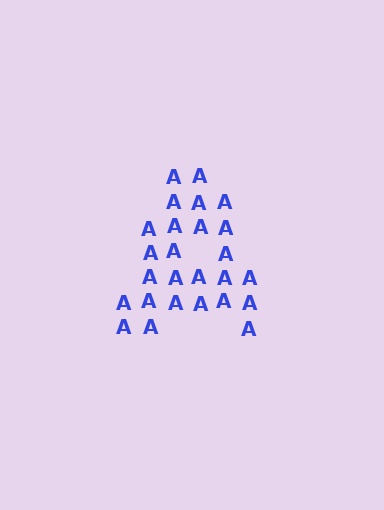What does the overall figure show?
The overall figure shows the letter A.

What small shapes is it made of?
It is made of small letter A's.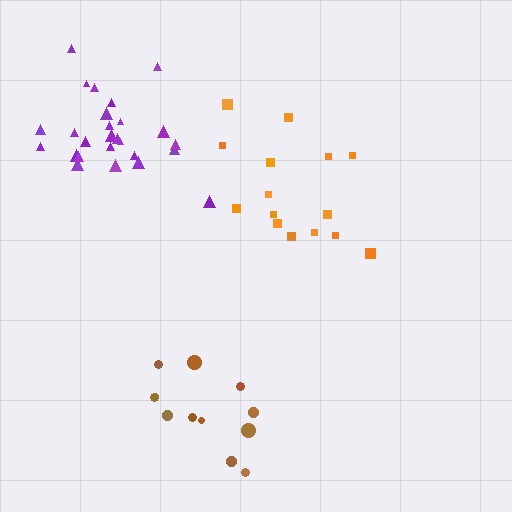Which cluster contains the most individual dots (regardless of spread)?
Purple (26).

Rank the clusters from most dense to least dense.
purple, orange, brown.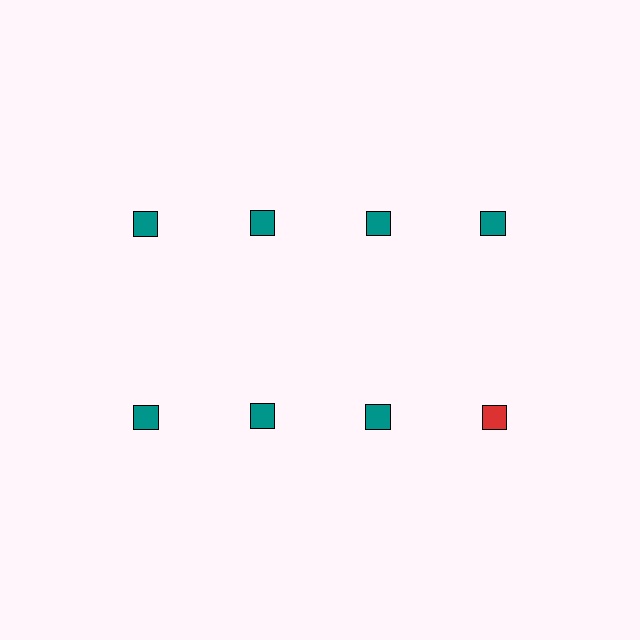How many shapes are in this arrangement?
There are 8 shapes arranged in a grid pattern.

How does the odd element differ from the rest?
It has a different color: red instead of teal.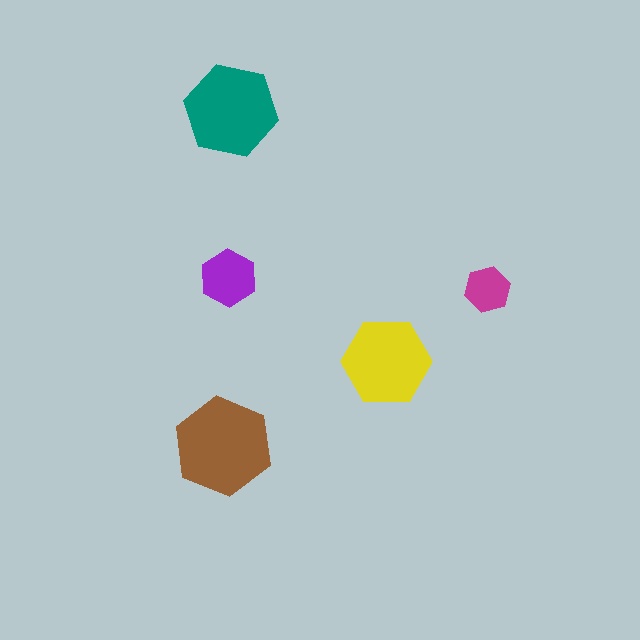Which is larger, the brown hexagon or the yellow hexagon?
The brown one.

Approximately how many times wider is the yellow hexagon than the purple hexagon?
About 1.5 times wider.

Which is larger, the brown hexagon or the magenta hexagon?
The brown one.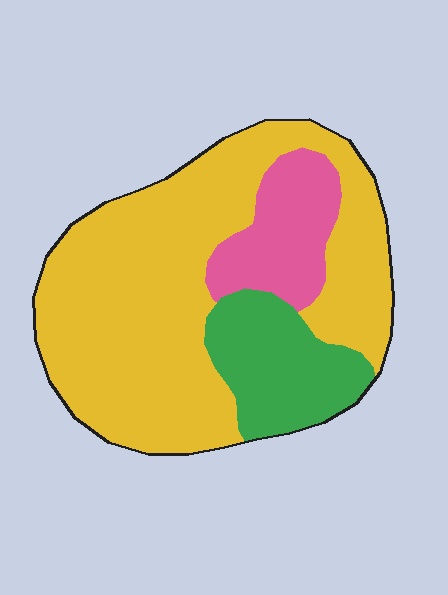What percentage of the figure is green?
Green covers roughly 20% of the figure.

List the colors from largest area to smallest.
From largest to smallest: yellow, green, pink.